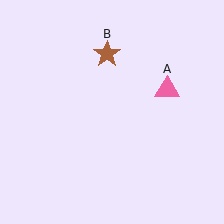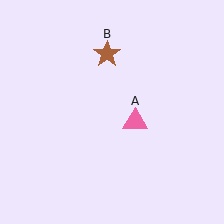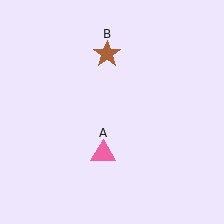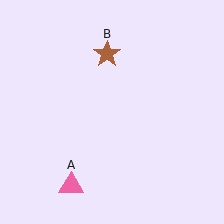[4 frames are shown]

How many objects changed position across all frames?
1 object changed position: pink triangle (object A).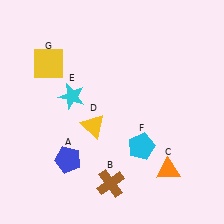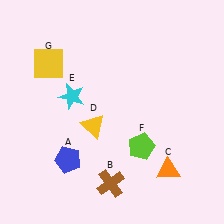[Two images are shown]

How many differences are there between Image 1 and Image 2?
There is 1 difference between the two images.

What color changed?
The pentagon (F) changed from cyan in Image 1 to lime in Image 2.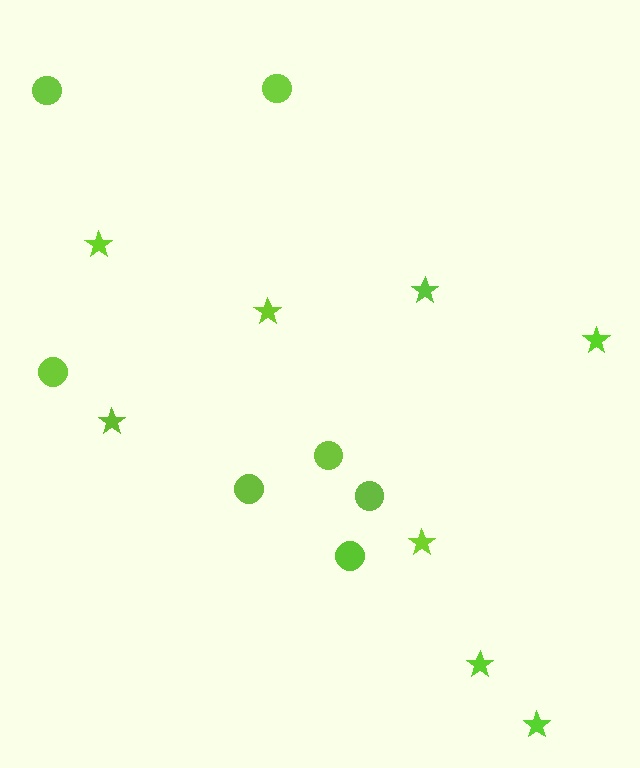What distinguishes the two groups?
There are 2 groups: one group of circles (7) and one group of stars (8).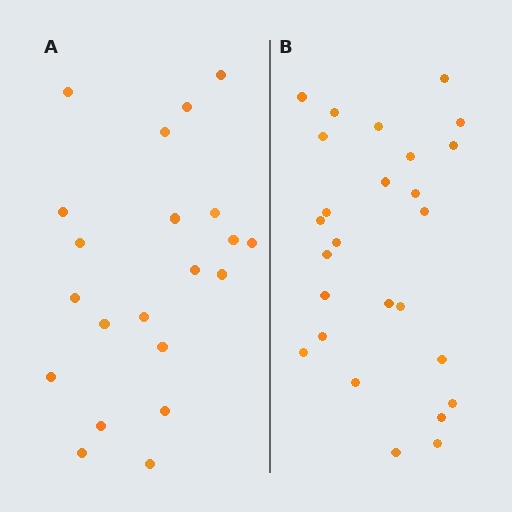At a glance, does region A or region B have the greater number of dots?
Region B (the right region) has more dots.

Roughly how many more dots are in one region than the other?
Region B has about 5 more dots than region A.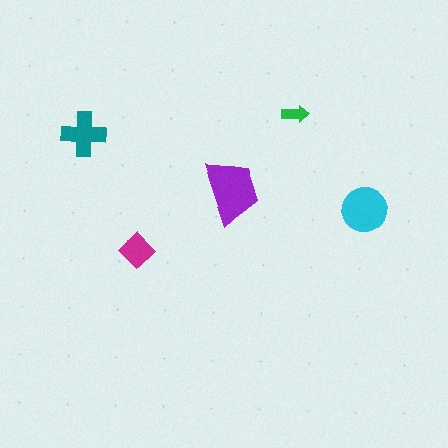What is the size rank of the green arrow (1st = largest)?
5th.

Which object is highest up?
The green arrow is topmost.